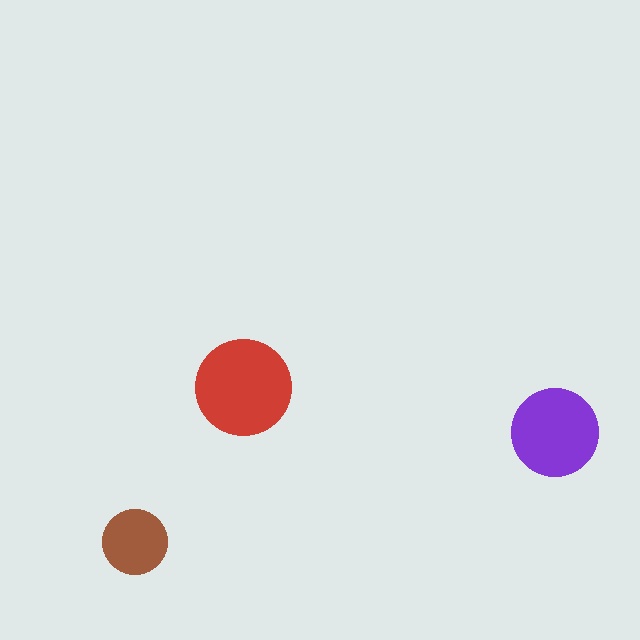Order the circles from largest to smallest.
the red one, the purple one, the brown one.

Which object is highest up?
The red circle is topmost.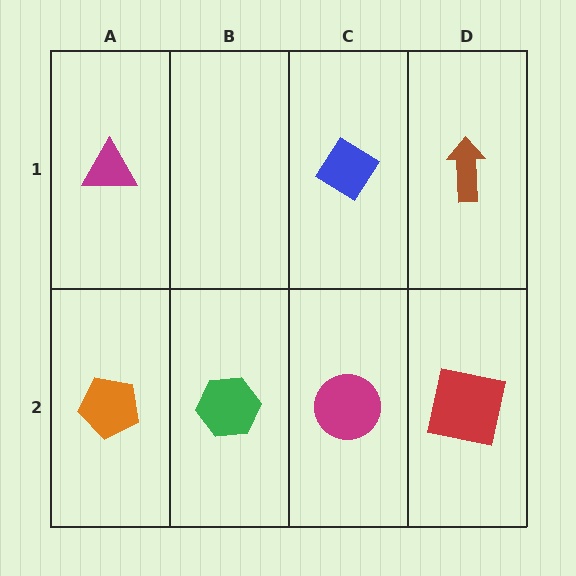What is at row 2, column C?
A magenta circle.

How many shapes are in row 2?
4 shapes.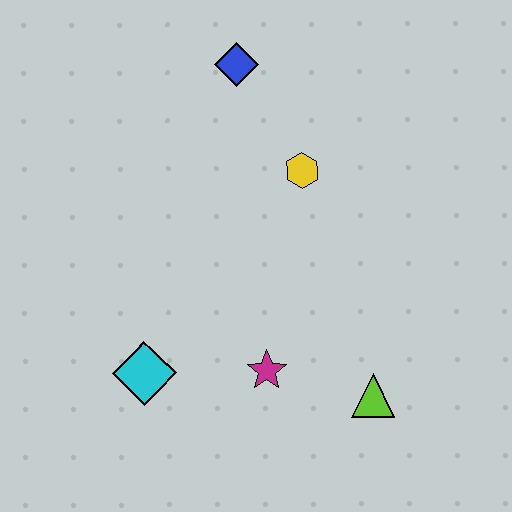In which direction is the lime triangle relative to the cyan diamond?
The lime triangle is to the right of the cyan diamond.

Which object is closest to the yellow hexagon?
The blue diamond is closest to the yellow hexagon.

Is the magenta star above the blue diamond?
No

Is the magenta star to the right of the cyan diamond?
Yes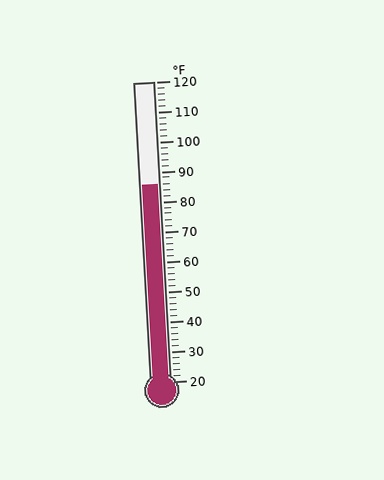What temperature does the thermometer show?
The thermometer shows approximately 86°F.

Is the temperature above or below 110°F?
The temperature is below 110°F.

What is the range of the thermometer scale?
The thermometer scale ranges from 20°F to 120°F.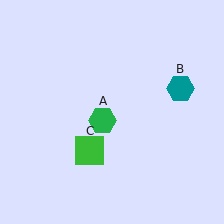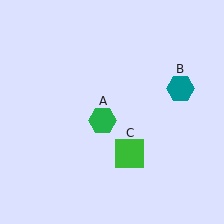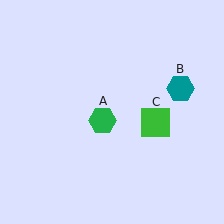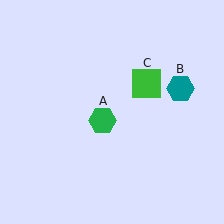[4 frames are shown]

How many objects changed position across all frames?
1 object changed position: green square (object C).